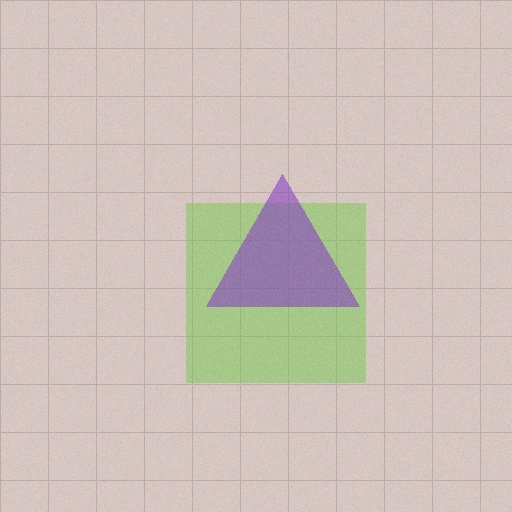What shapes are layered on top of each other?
The layered shapes are: a lime square, a purple triangle.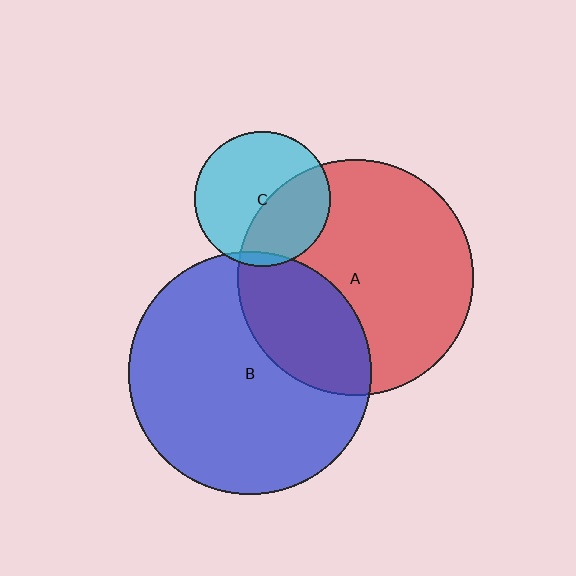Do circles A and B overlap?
Yes.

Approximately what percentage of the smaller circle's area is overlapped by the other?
Approximately 30%.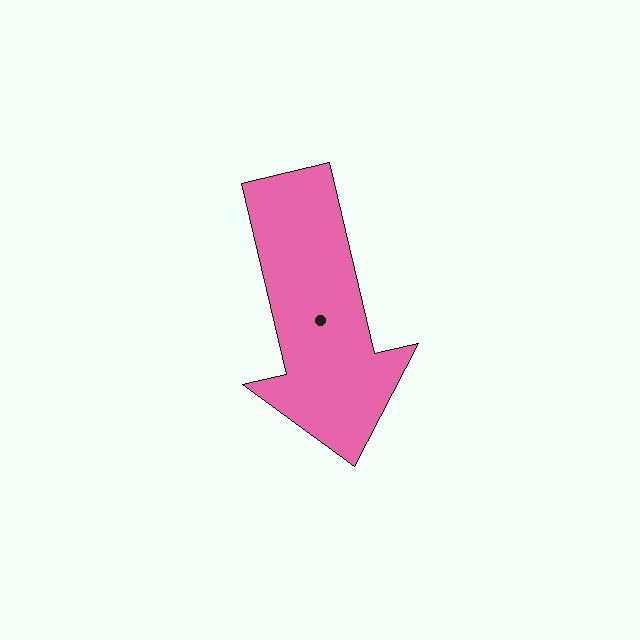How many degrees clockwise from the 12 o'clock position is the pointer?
Approximately 167 degrees.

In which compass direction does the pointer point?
South.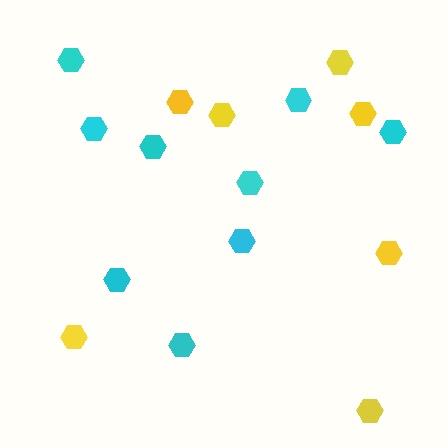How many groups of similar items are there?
There are 2 groups: one group of yellow hexagons (7) and one group of cyan hexagons (9).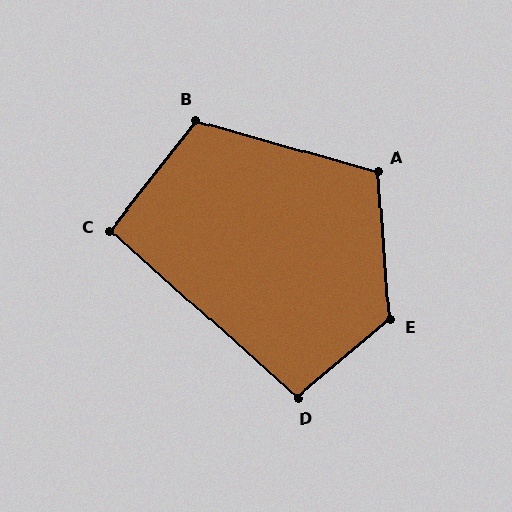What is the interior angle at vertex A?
Approximately 110 degrees (obtuse).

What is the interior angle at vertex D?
Approximately 98 degrees (obtuse).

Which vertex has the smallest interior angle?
C, at approximately 94 degrees.